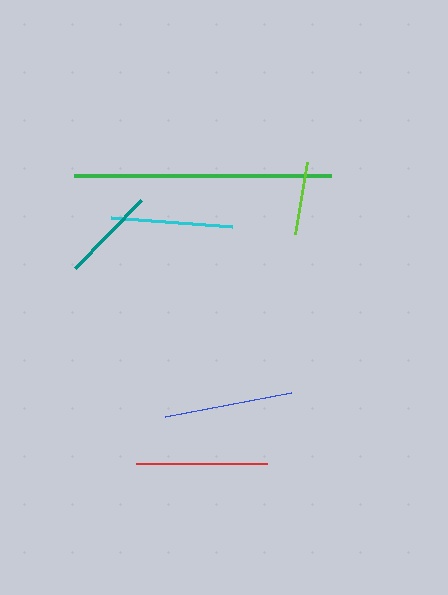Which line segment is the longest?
The green line is the longest at approximately 256 pixels.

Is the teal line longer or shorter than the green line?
The green line is longer than the teal line.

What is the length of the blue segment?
The blue segment is approximately 128 pixels long.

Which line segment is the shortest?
The lime line is the shortest at approximately 73 pixels.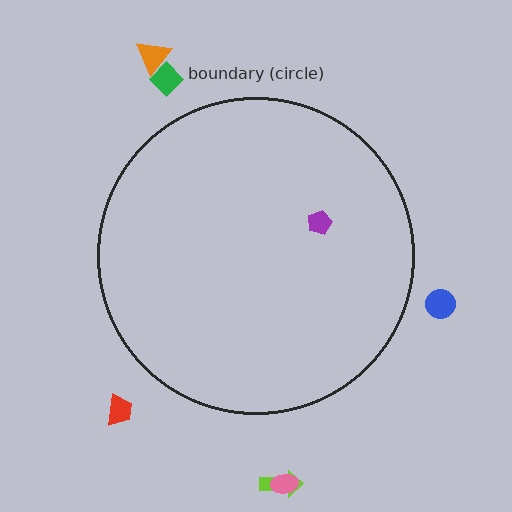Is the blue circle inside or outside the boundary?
Outside.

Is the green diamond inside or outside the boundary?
Outside.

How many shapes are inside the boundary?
1 inside, 6 outside.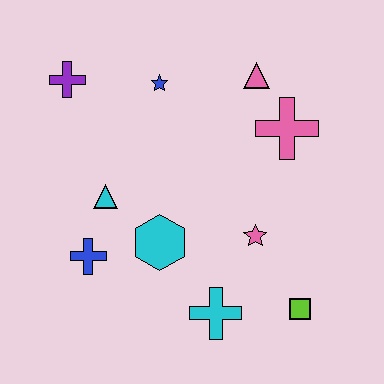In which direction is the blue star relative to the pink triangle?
The blue star is to the left of the pink triangle.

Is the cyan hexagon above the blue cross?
Yes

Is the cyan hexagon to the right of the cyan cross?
No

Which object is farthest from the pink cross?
The blue cross is farthest from the pink cross.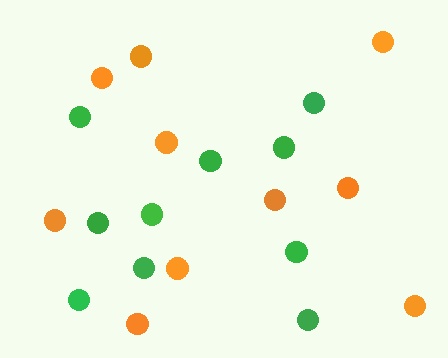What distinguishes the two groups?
There are 2 groups: one group of orange circles (10) and one group of green circles (10).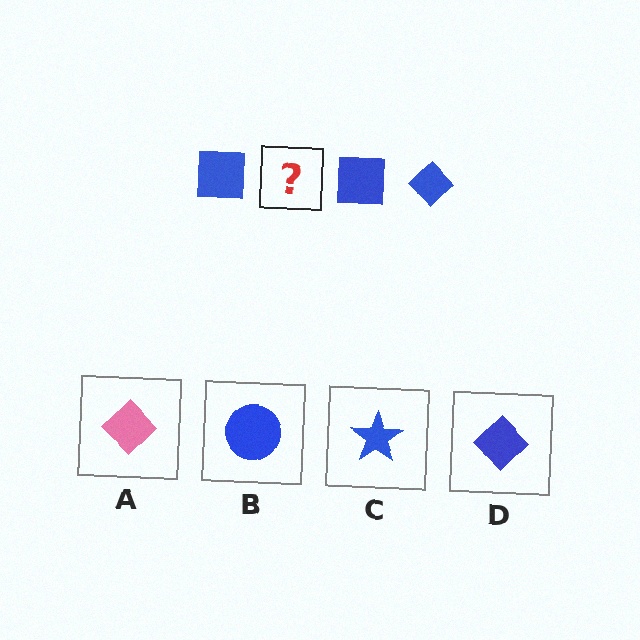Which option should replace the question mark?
Option D.